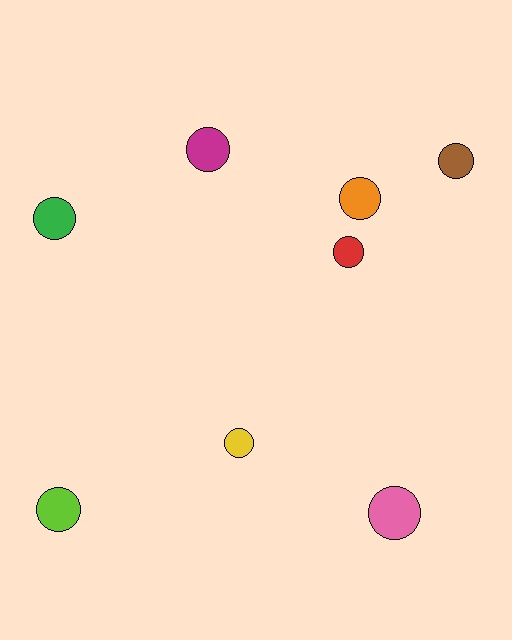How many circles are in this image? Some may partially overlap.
There are 8 circles.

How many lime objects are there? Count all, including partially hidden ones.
There is 1 lime object.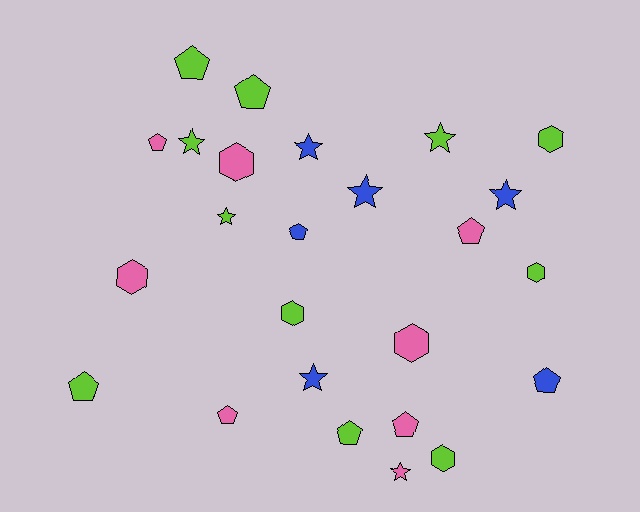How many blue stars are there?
There are 4 blue stars.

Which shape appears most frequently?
Pentagon, with 10 objects.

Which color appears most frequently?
Lime, with 11 objects.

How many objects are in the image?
There are 25 objects.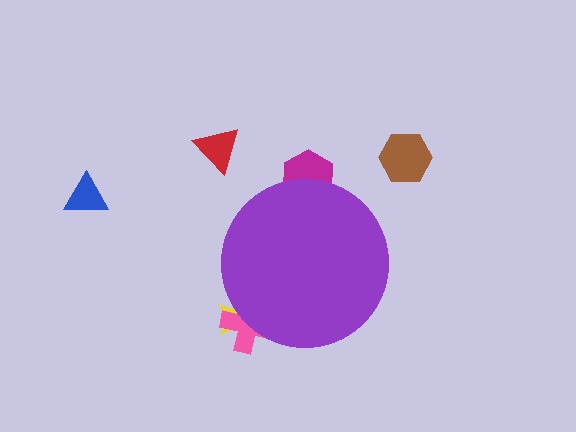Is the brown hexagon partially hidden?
No, the brown hexagon is fully visible.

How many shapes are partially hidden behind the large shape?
3 shapes are partially hidden.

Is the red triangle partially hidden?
No, the red triangle is fully visible.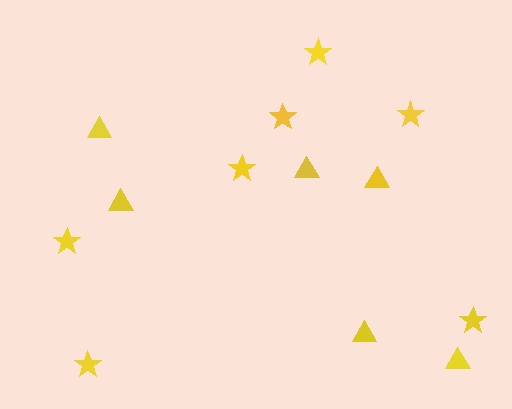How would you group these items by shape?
There are 2 groups: one group of triangles (6) and one group of stars (7).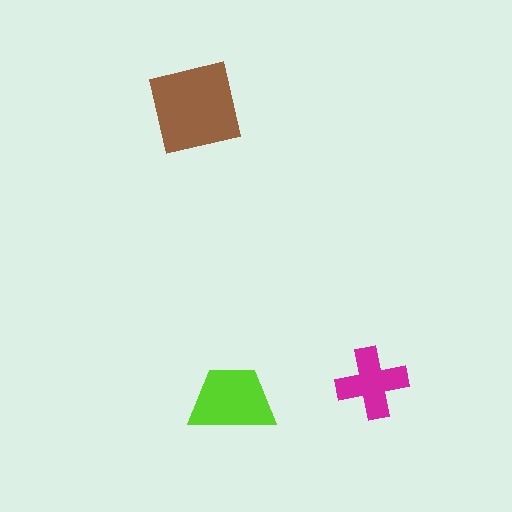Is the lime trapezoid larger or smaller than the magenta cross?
Larger.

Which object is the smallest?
The magenta cross.